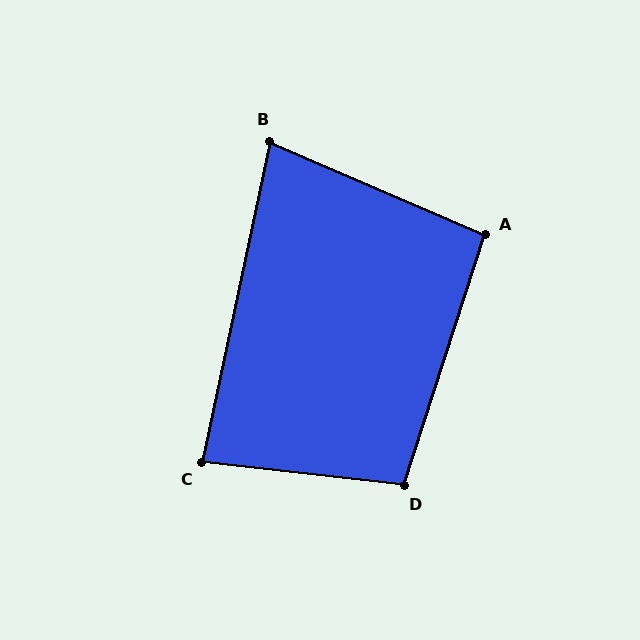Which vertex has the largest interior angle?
D, at approximately 101 degrees.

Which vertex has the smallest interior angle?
B, at approximately 79 degrees.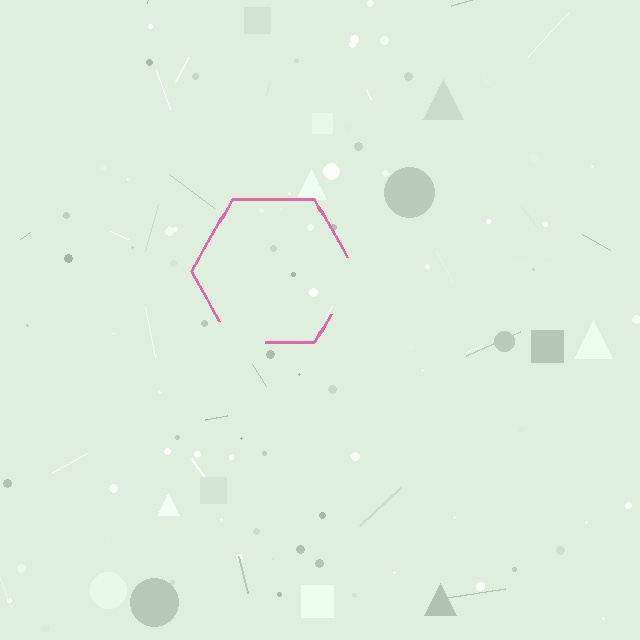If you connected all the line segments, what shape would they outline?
They would outline a hexagon.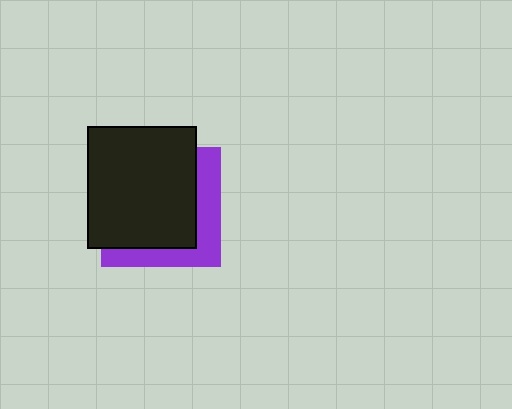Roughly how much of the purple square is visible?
A small part of it is visible (roughly 32%).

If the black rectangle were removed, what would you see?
You would see the complete purple square.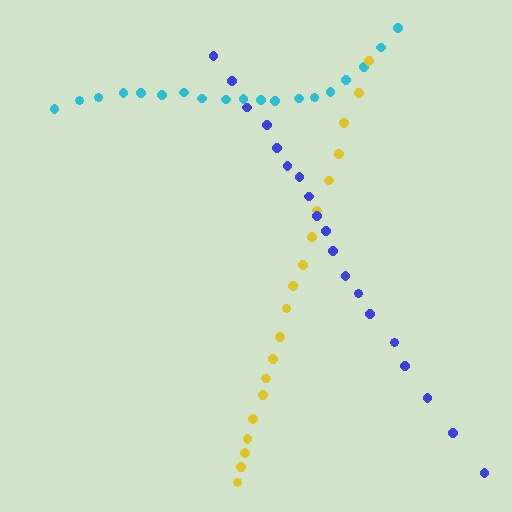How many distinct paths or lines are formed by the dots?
There are 3 distinct paths.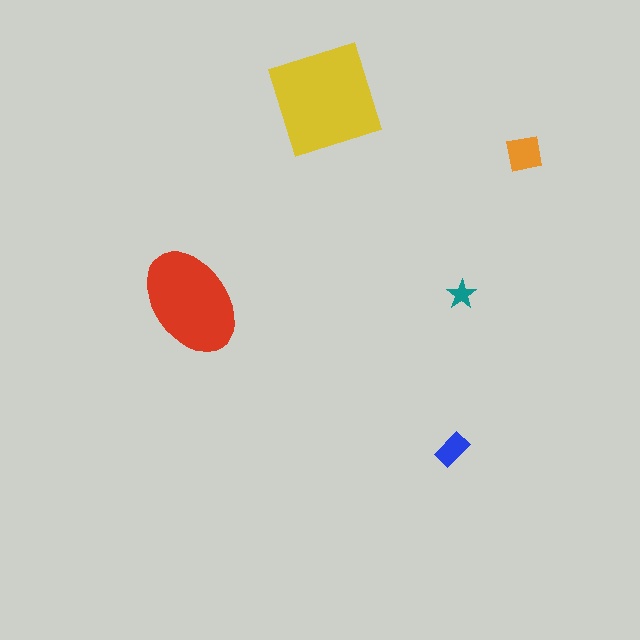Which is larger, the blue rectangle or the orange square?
The orange square.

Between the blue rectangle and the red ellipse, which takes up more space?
The red ellipse.